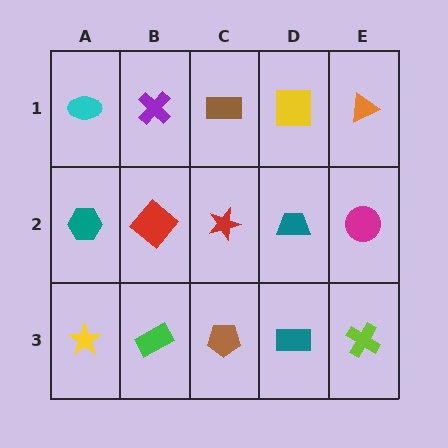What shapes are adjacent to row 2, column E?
An orange triangle (row 1, column E), a lime cross (row 3, column E), a teal trapezoid (row 2, column D).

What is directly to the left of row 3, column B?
A yellow star.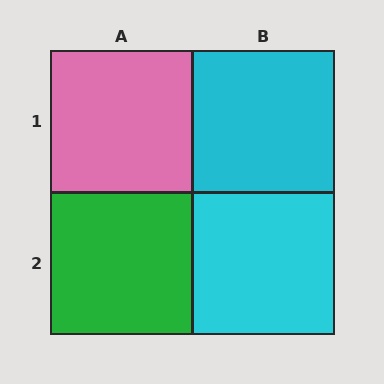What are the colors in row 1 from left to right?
Pink, cyan.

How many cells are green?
1 cell is green.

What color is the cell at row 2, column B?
Cyan.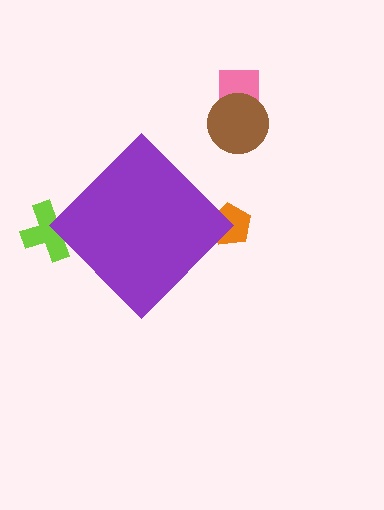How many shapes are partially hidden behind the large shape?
2 shapes are partially hidden.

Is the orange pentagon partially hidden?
Yes, the orange pentagon is partially hidden behind the purple diamond.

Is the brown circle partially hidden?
No, the brown circle is fully visible.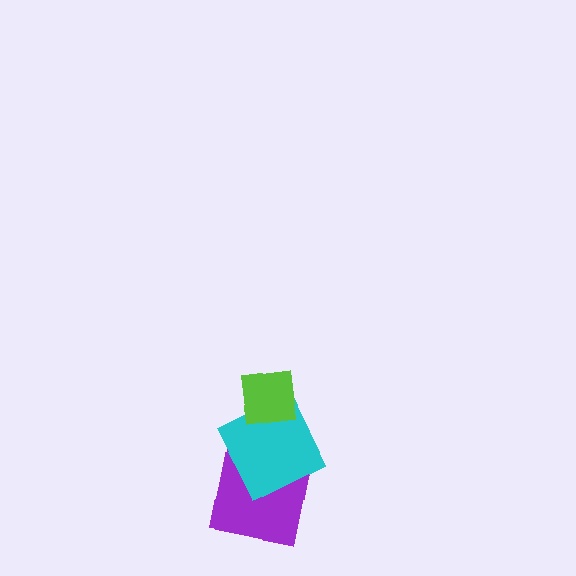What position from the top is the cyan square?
The cyan square is 2nd from the top.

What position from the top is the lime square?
The lime square is 1st from the top.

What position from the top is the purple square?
The purple square is 3rd from the top.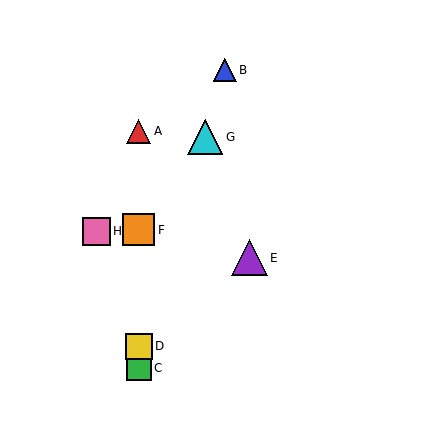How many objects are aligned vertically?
4 objects (A, C, D, F) are aligned vertically.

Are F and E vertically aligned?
No, F is at x≈139 and E is at x≈250.